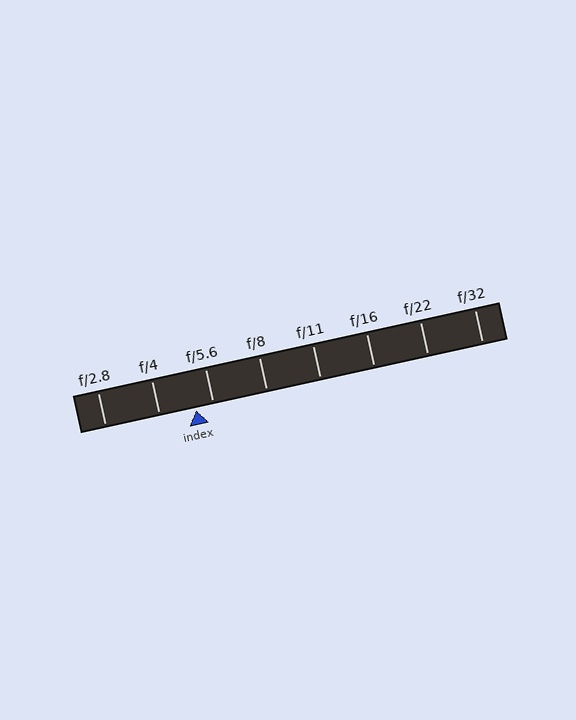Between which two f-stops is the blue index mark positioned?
The index mark is between f/4 and f/5.6.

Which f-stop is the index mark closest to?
The index mark is closest to f/5.6.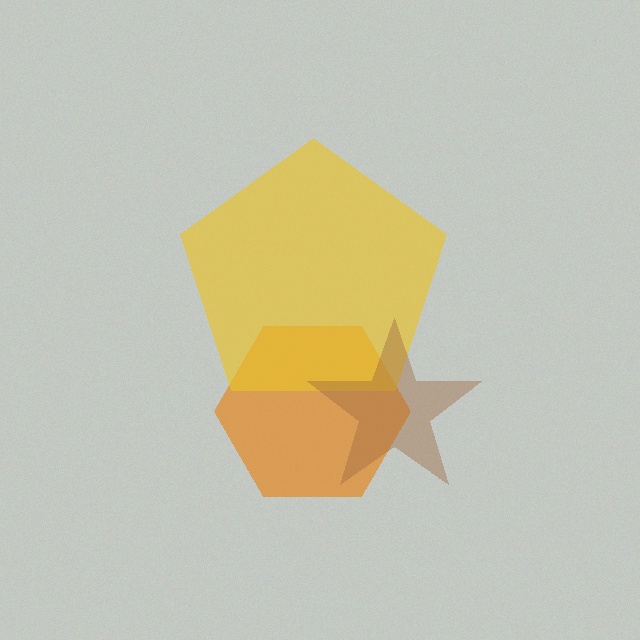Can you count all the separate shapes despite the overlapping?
Yes, there are 3 separate shapes.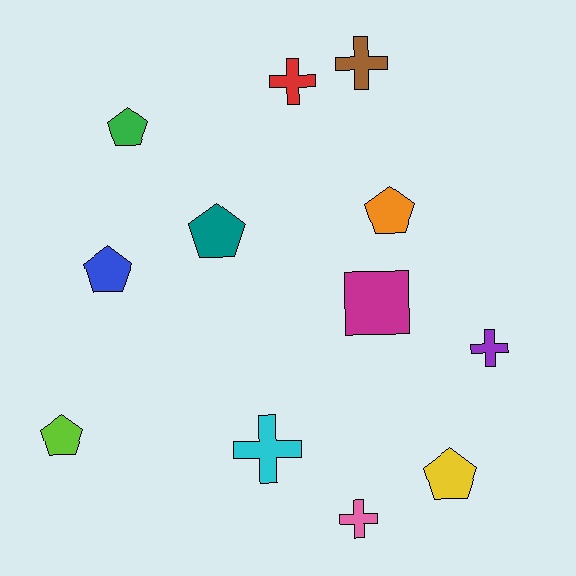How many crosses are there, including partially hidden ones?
There are 5 crosses.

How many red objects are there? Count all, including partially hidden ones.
There is 1 red object.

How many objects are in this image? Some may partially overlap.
There are 12 objects.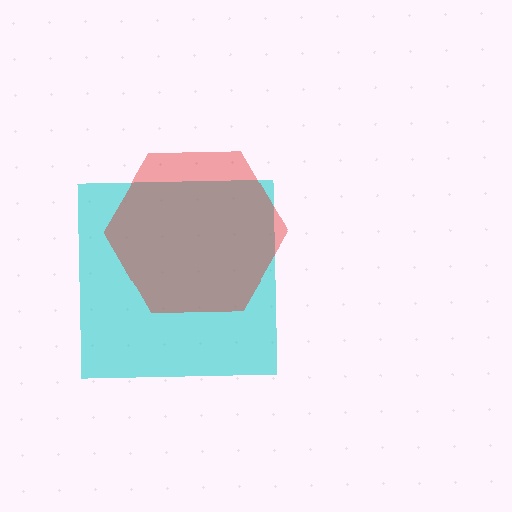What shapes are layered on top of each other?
The layered shapes are: a cyan square, a red hexagon.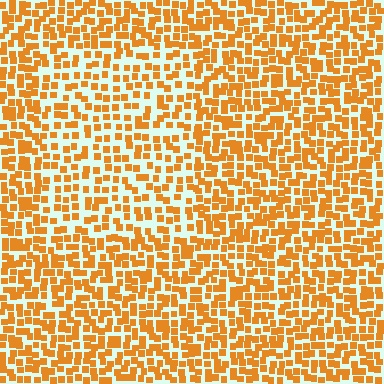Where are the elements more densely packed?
The elements are more densely packed outside the rectangle boundary.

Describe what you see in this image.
The image contains small orange elements arranged at two different densities. A rectangle-shaped region is visible where the elements are less densely packed than the surrounding area.